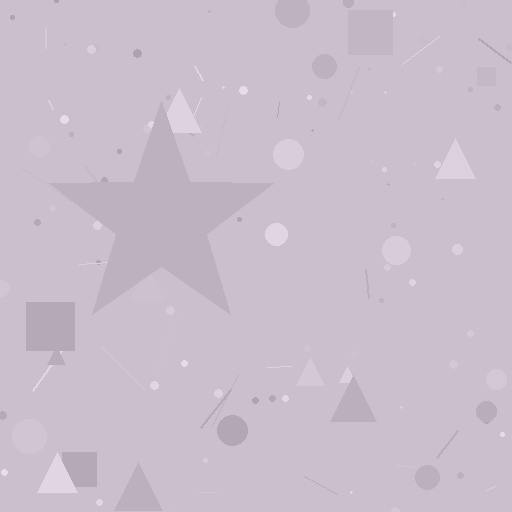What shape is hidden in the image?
A star is hidden in the image.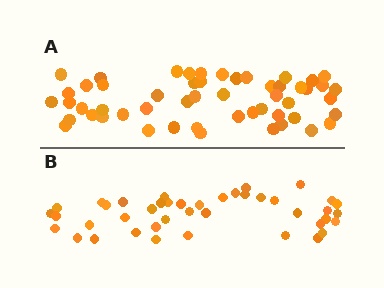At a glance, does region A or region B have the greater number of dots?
Region A (the top region) has more dots.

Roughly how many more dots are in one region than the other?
Region A has roughly 12 or so more dots than region B.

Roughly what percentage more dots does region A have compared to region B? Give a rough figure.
About 25% more.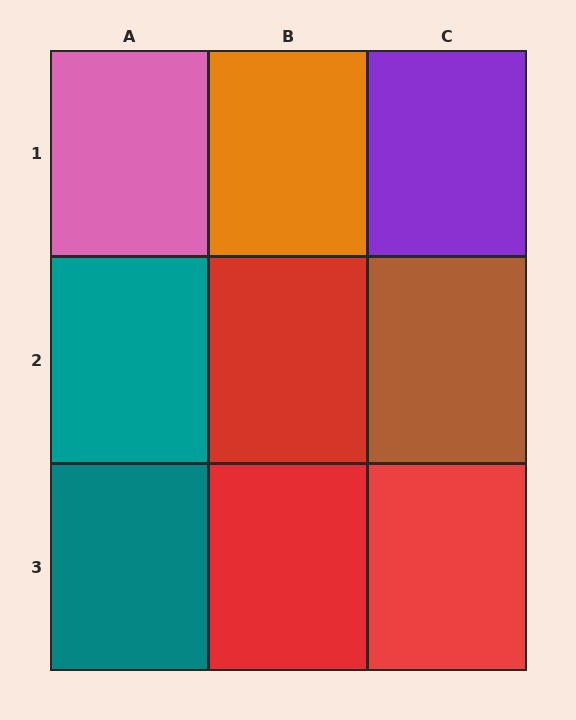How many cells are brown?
1 cell is brown.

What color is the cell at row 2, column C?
Brown.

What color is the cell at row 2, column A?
Teal.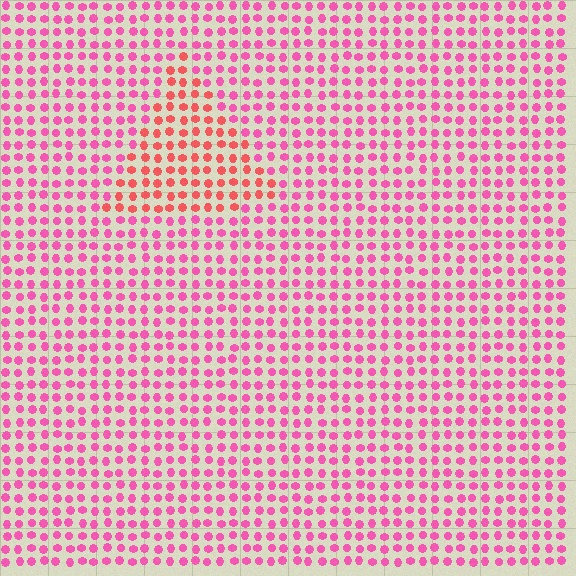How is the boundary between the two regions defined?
The boundary is defined purely by a slight shift in hue (about 33 degrees). Spacing, size, and orientation are identical on both sides.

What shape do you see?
I see a triangle.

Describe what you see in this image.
The image is filled with small pink elements in a uniform arrangement. A triangle-shaped region is visible where the elements are tinted to a slightly different hue, forming a subtle color boundary.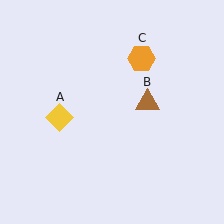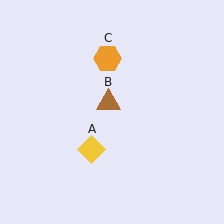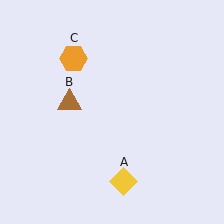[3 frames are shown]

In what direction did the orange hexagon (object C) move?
The orange hexagon (object C) moved left.